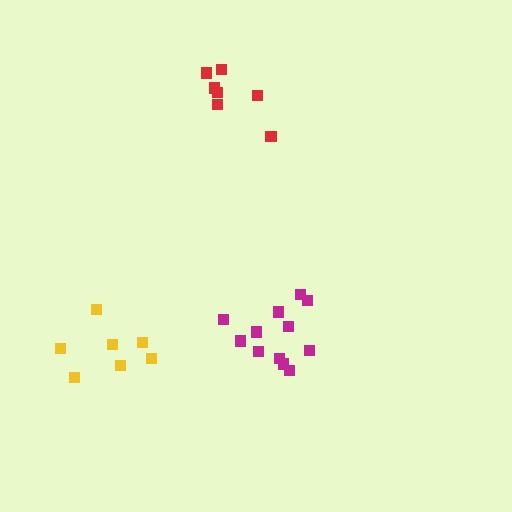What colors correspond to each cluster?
The clusters are colored: red, magenta, yellow.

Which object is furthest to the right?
The magenta cluster is rightmost.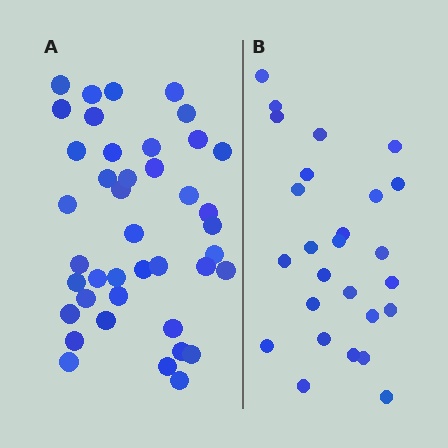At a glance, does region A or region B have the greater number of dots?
Region A (the left region) has more dots.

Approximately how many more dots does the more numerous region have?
Region A has approximately 15 more dots than region B.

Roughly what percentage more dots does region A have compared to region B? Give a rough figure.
About 60% more.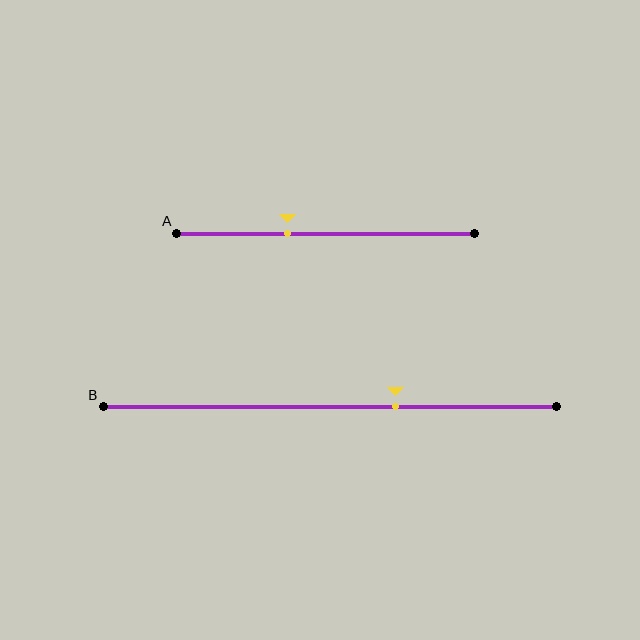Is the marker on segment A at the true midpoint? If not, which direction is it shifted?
No, the marker on segment A is shifted to the left by about 13% of the segment length.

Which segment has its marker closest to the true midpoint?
Segment A has its marker closest to the true midpoint.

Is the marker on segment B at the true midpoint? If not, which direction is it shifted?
No, the marker on segment B is shifted to the right by about 15% of the segment length.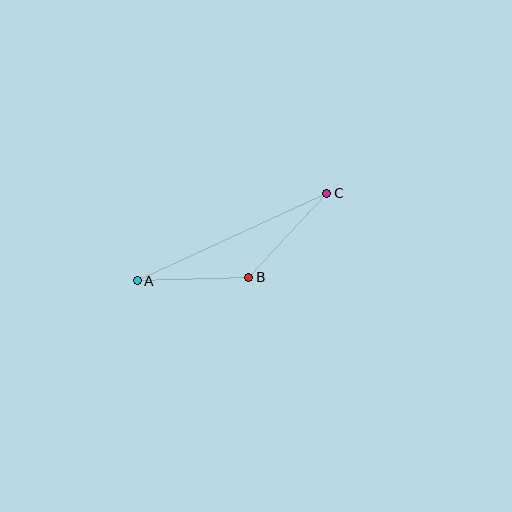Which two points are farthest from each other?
Points A and C are farthest from each other.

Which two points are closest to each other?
Points A and B are closest to each other.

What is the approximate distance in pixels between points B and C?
The distance between B and C is approximately 115 pixels.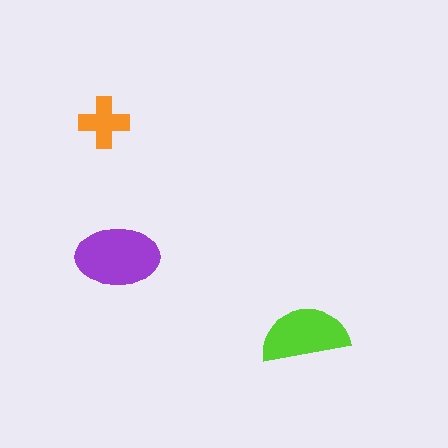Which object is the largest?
The purple ellipse.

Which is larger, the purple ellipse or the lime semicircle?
The purple ellipse.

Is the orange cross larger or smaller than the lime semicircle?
Smaller.